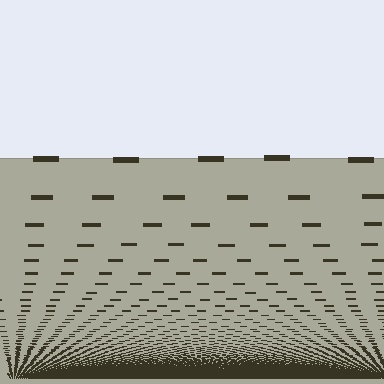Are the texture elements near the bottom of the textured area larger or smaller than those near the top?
Smaller. The gradient is inverted — elements near the bottom are smaller and denser.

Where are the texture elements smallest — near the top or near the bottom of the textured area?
Near the bottom.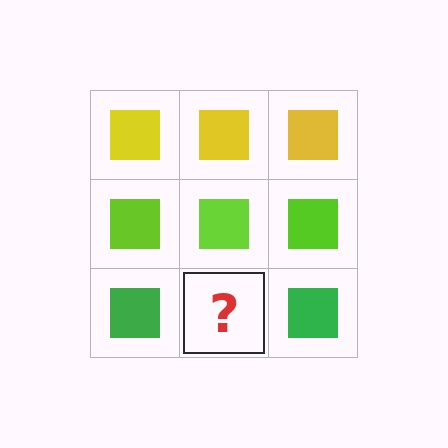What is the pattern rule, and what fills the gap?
The rule is that each row has a consistent color. The gap should be filled with a green square.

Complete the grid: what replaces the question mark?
The question mark should be replaced with a green square.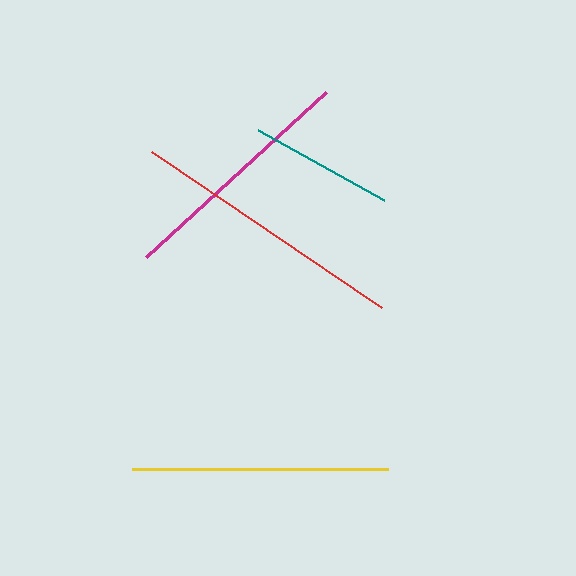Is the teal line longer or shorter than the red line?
The red line is longer than the teal line.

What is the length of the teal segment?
The teal segment is approximately 144 pixels long.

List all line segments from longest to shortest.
From longest to shortest: red, yellow, magenta, teal.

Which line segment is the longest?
The red line is the longest at approximately 278 pixels.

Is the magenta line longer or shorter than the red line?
The red line is longer than the magenta line.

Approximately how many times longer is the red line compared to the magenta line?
The red line is approximately 1.1 times the length of the magenta line.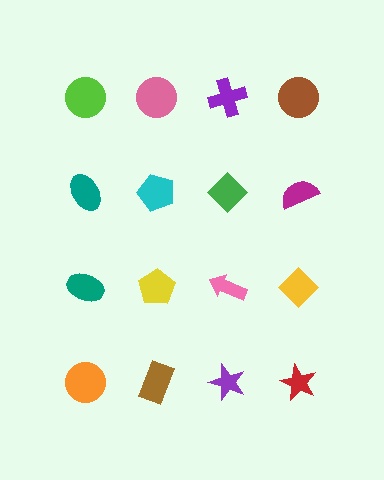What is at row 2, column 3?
A green diamond.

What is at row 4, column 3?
A purple star.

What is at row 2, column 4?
A magenta semicircle.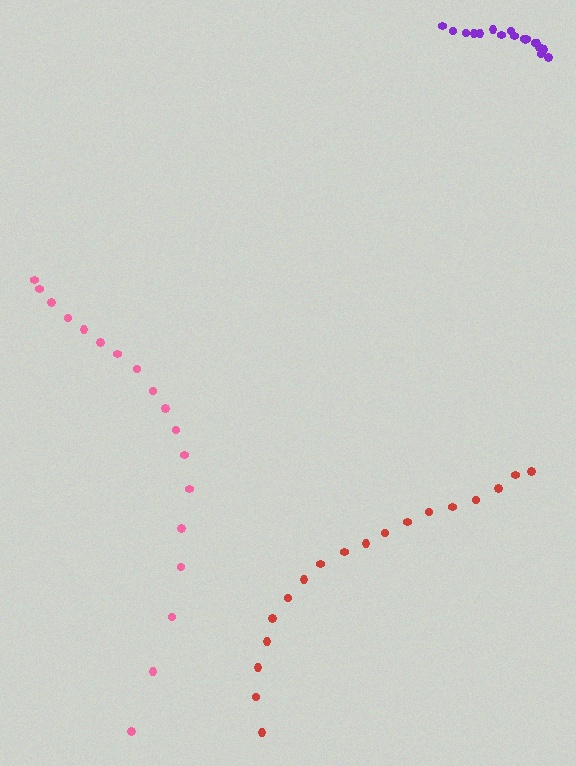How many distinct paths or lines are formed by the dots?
There are 3 distinct paths.